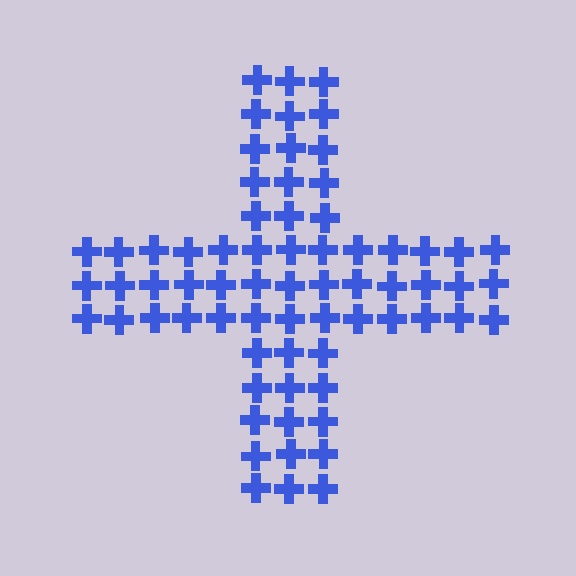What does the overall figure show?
The overall figure shows a cross.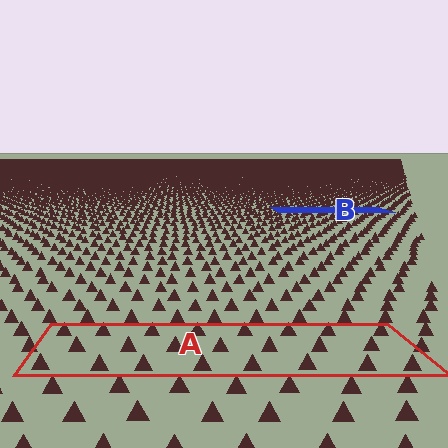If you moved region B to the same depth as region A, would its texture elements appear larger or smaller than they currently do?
They would appear larger. At a closer depth, the same texture elements are projected at a bigger on-screen size.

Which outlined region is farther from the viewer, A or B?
Region B is farther from the viewer — the texture elements inside it appear smaller and more densely packed.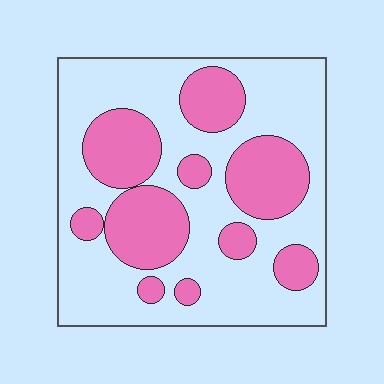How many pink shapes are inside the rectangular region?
10.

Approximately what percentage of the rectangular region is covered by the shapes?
Approximately 35%.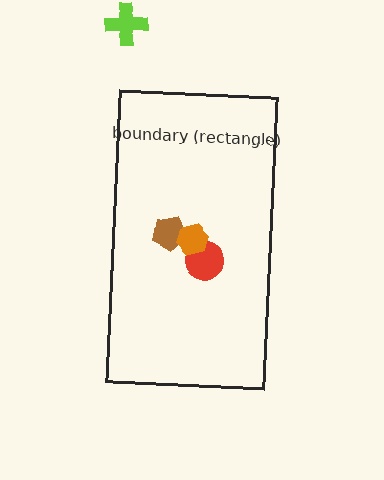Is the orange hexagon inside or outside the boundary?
Inside.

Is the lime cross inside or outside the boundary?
Outside.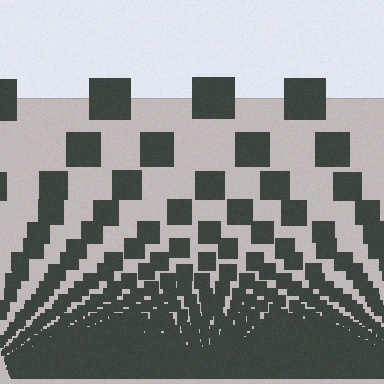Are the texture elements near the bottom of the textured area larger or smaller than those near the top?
Smaller. The gradient is inverted — elements near the bottom are smaller and denser.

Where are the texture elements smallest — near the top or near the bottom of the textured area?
Near the bottom.